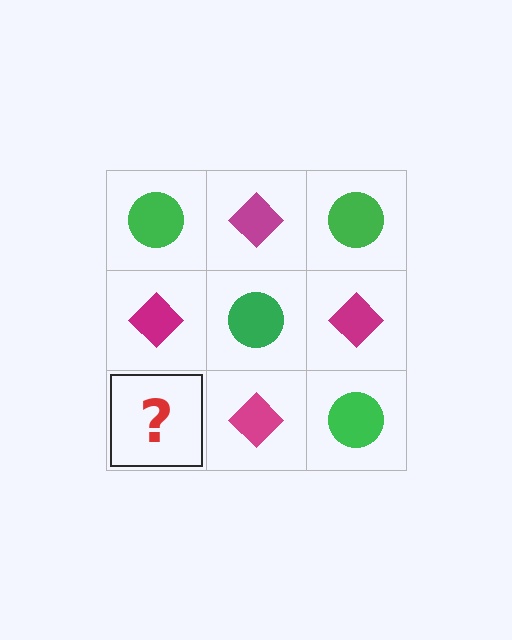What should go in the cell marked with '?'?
The missing cell should contain a green circle.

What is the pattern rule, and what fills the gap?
The rule is that it alternates green circle and magenta diamond in a checkerboard pattern. The gap should be filled with a green circle.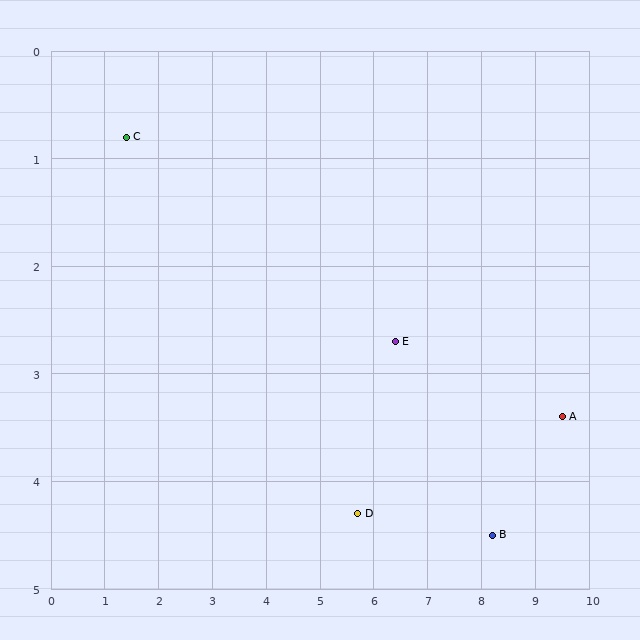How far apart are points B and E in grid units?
Points B and E are about 2.5 grid units apart.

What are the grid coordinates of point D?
Point D is at approximately (5.7, 4.3).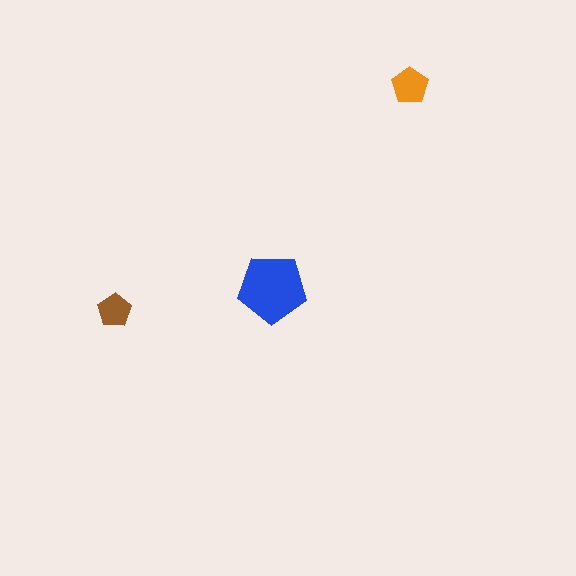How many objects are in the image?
There are 3 objects in the image.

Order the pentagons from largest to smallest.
the blue one, the orange one, the brown one.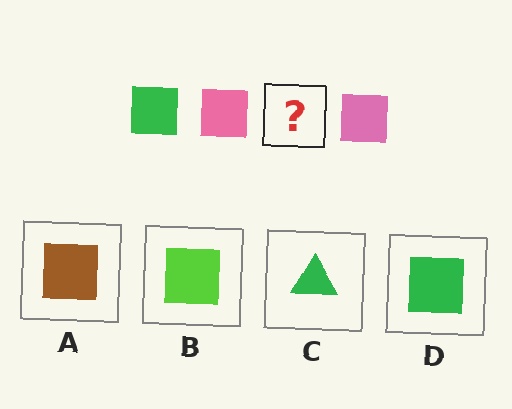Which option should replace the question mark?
Option D.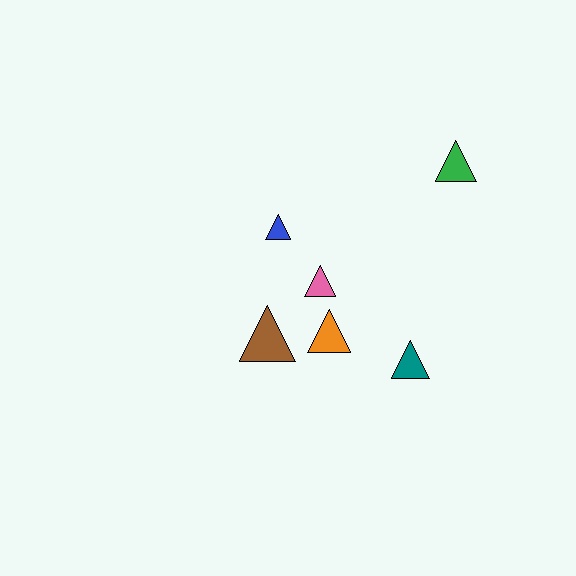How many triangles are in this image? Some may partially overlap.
There are 6 triangles.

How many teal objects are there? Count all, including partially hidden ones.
There is 1 teal object.